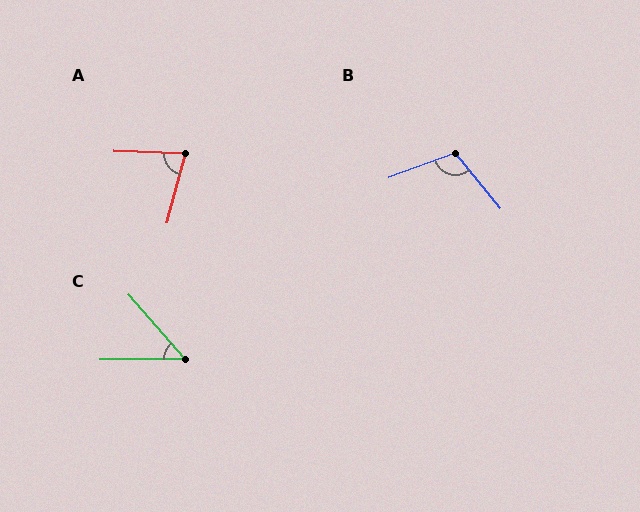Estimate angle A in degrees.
Approximately 77 degrees.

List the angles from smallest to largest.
C (49°), A (77°), B (110°).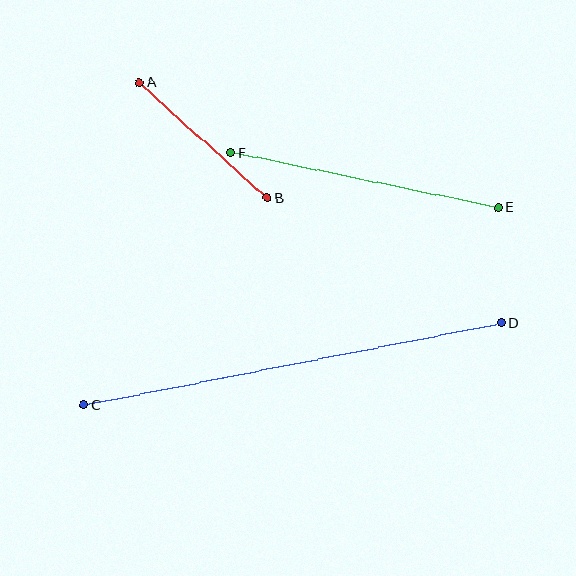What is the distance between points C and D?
The distance is approximately 425 pixels.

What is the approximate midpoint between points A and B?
The midpoint is at approximately (203, 140) pixels.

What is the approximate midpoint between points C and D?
The midpoint is at approximately (292, 364) pixels.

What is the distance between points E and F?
The distance is approximately 273 pixels.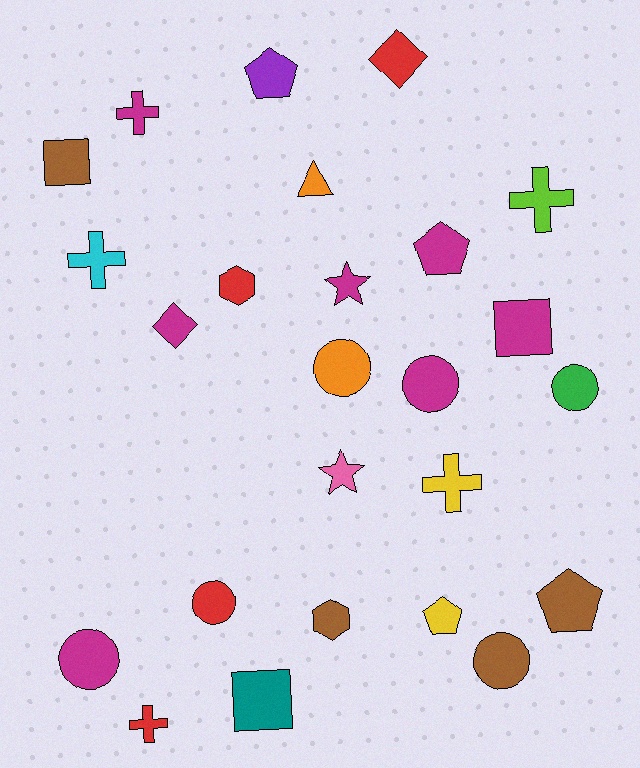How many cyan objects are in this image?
There is 1 cyan object.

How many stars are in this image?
There are 2 stars.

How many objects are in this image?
There are 25 objects.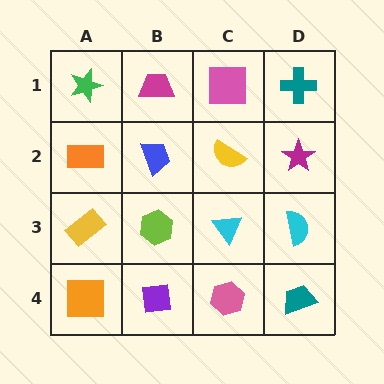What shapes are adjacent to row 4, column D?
A cyan semicircle (row 3, column D), a pink hexagon (row 4, column C).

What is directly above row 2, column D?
A teal cross.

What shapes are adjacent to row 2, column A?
A green star (row 1, column A), a yellow rectangle (row 3, column A), a blue trapezoid (row 2, column B).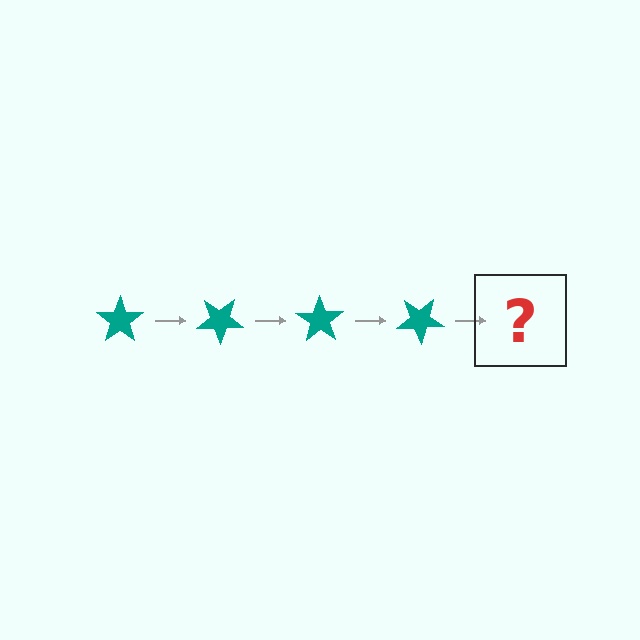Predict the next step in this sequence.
The next step is a teal star rotated 140 degrees.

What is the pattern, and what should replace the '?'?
The pattern is that the star rotates 35 degrees each step. The '?' should be a teal star rotated 140 degrees.